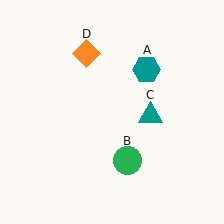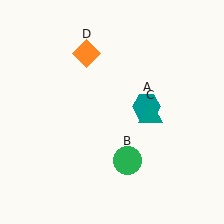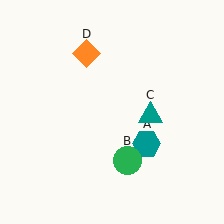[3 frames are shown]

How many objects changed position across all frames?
1 object changed position: teal hexagon (object A).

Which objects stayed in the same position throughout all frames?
Green circle (object B) and teal triangle (object C) and orange diamond (object D) remained stationary.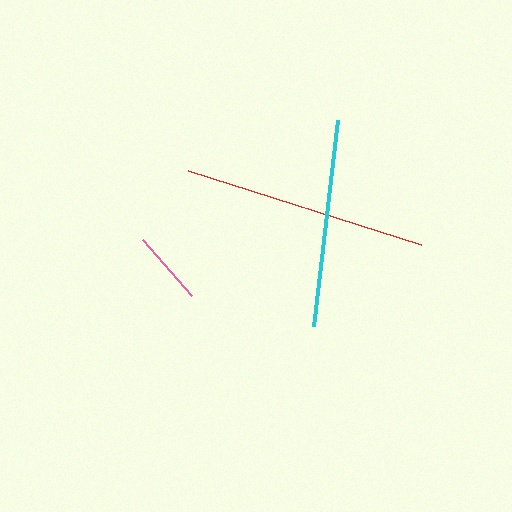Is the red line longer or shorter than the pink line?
The red line is longer than the pink line.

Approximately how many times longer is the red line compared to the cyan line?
The red line is approximately 1.2 times the length of the cyan line.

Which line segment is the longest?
The red line is the longest at approximately 244 pixels.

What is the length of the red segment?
The red segment is approximately 244 pixels long.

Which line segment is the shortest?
The pink line is the shortest at approximately 74 pixels.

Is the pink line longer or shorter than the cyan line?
The cyan line is longer than the pink line.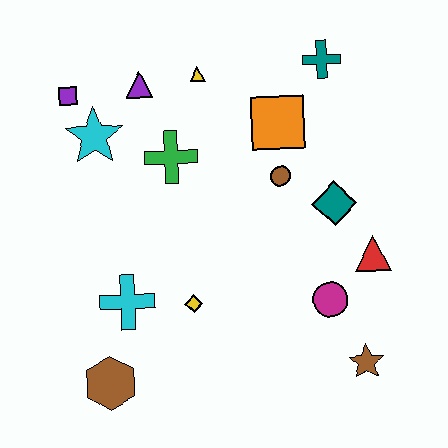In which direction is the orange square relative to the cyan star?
The orange square is to the right of the cyan star.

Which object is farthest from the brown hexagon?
The teal cross is farthest from the brown hexagon.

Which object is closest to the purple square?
The cyan star is closest to the purple square.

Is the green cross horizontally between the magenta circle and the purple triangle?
Yes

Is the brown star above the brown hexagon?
Yes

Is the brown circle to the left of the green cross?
No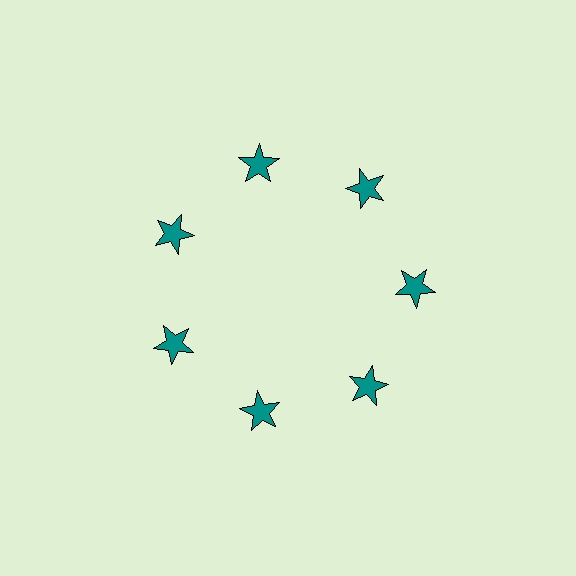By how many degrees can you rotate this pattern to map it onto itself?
The pattern maps onto itself every 51 degrees of rotation.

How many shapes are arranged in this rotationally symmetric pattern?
There are 7 shapes, arranged in 7 groups of 1.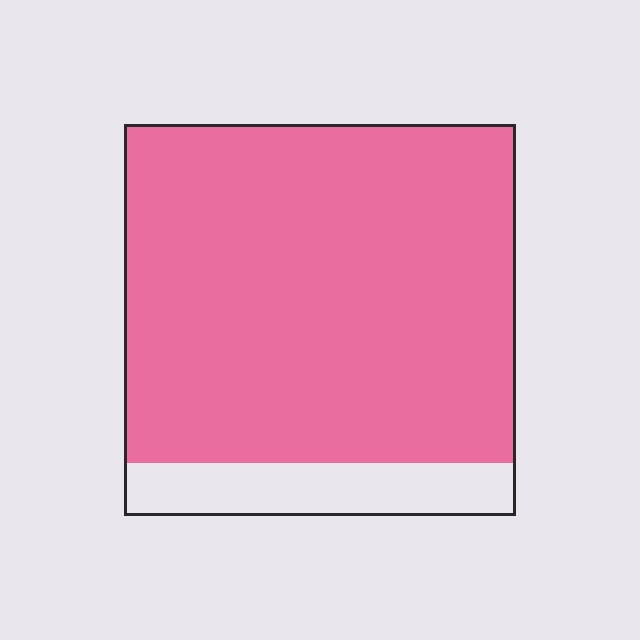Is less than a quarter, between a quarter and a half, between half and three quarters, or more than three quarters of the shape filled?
More than three quarters.